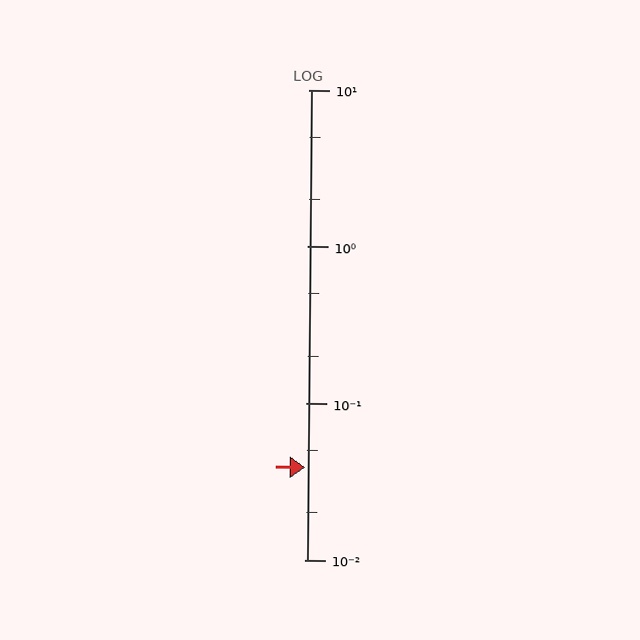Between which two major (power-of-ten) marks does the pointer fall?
The pointer is between 0.01 and 0.1.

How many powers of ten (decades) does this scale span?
The scale spans 3 decades, from 0.01 to 10.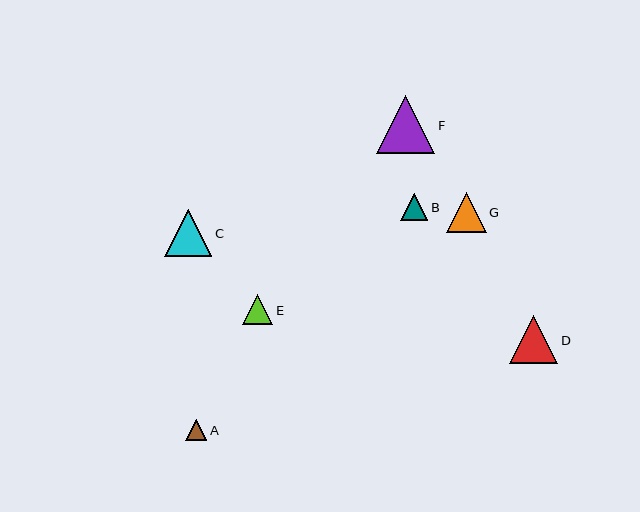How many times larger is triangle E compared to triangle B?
Triangle E is approximately 1.1 times the size of triangle B.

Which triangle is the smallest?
Triangle A is the smallest with a size of approximately 21 pixels.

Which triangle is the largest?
Triangle F is the largest with a size of approximately 58 pixels.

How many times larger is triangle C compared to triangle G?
Triangle C is approximately 1.2 times the size of triangle G.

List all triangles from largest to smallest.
From largest to smallest: F, D, C, G, E, B, A.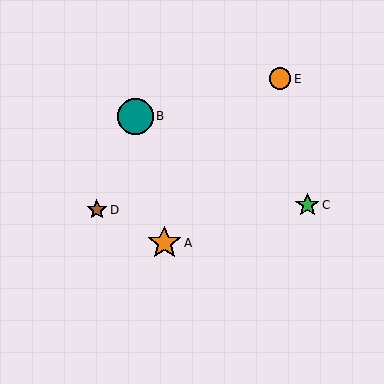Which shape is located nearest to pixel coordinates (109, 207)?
The brown star (labeled D) at (97, 210) is nearest to that location.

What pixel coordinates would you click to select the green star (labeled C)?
Click at (307, 205) to select the green star C.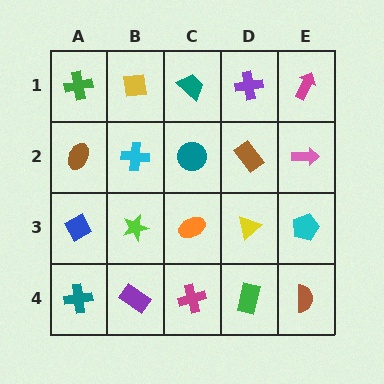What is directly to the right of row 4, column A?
A purple rectangle.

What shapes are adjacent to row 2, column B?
A yellow square (row 1, column B), a lime star (row 3, column B), a brown ellipse (row 2, column A), a teal circle (row 2, column C).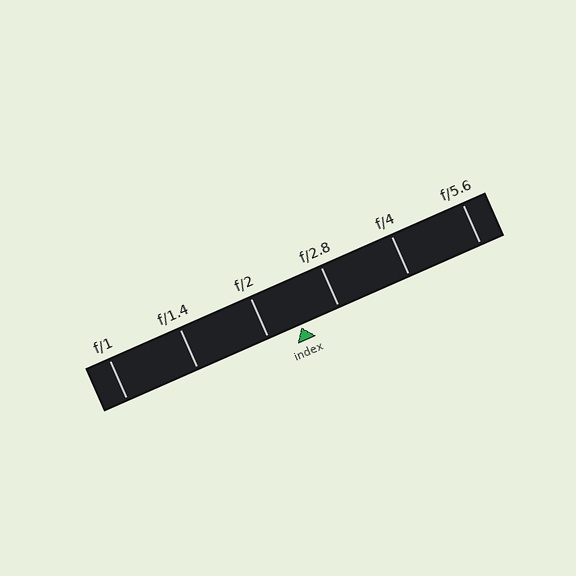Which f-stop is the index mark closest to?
The index mark is closest to f/2.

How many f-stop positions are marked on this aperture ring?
There are 6 f-stop positions marked.